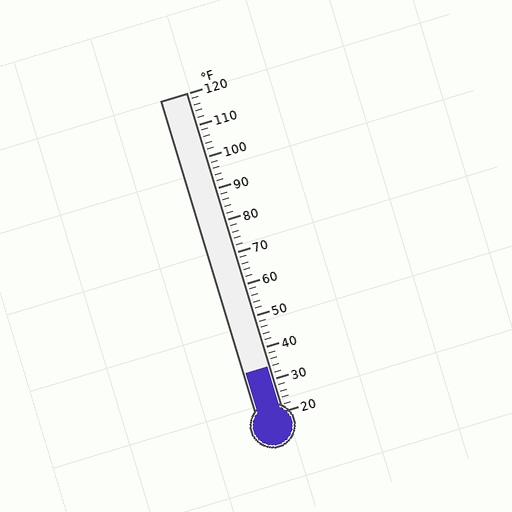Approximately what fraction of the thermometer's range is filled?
The thermometer is filled to approximately 15% of its range.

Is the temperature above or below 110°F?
The temperature is below 110°F.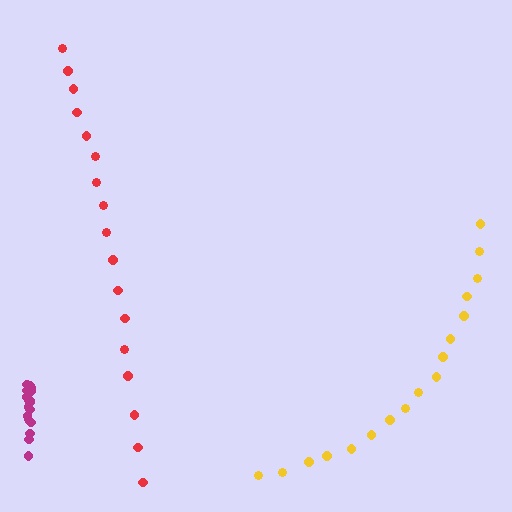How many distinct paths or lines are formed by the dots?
There are 3 distinct paths.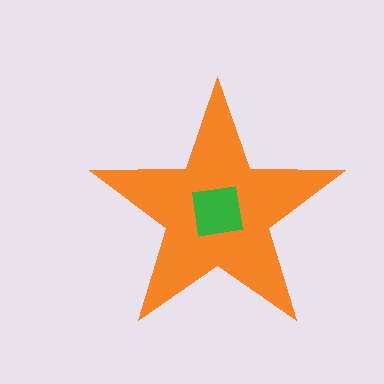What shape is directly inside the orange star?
The green square.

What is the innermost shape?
The green square.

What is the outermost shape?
The orange star.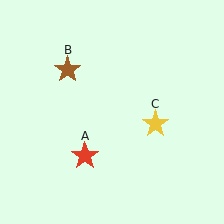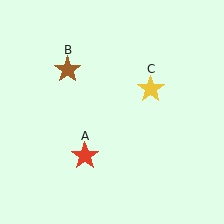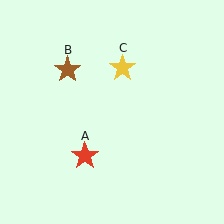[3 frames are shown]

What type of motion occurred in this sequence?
The yellow star (object C) rotated counterclockwise around the center of the scene.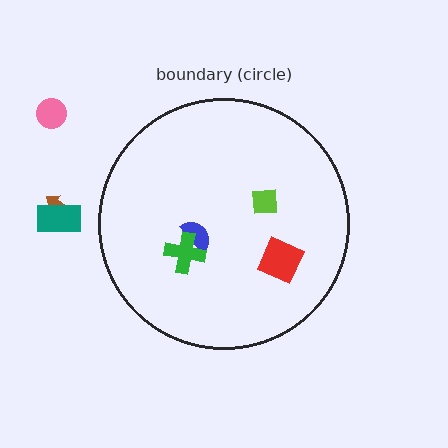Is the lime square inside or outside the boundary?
Inside.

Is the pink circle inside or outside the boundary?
Outside.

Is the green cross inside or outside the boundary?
Inside.